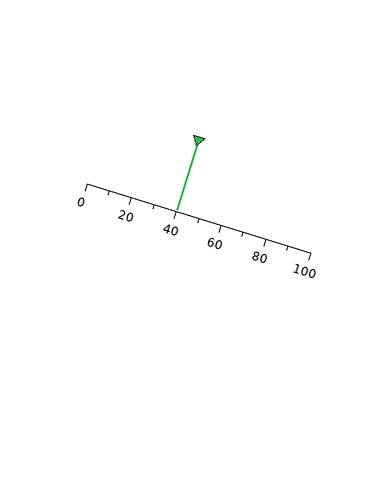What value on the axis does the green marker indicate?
The marker indicates approximately 40.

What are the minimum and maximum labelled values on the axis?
The axis runs from 0 to 100.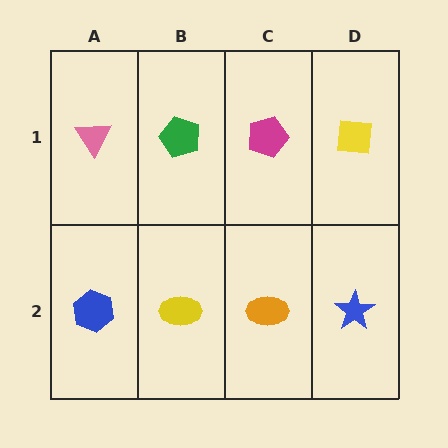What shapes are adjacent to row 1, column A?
A blue hexagon (row 2, column A), a green pentagon (row 1, column B).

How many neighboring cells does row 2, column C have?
3.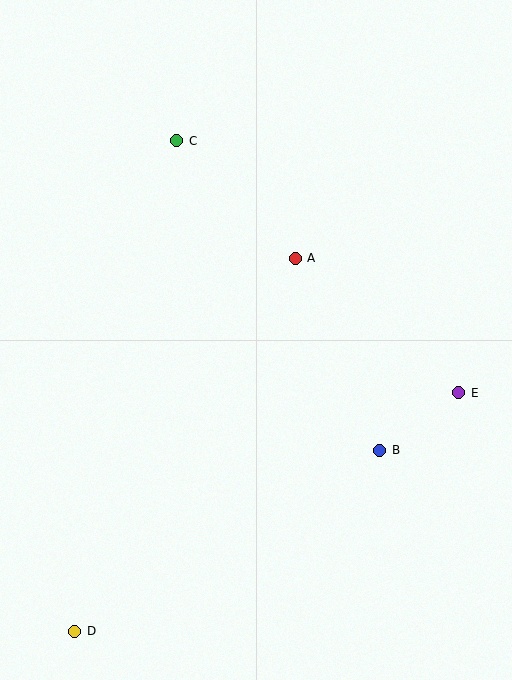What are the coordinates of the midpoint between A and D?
The midpoint between A and D is at (185, 445).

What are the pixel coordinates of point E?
Point E is at (459, 393).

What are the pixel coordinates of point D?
Point D is at (75, 631).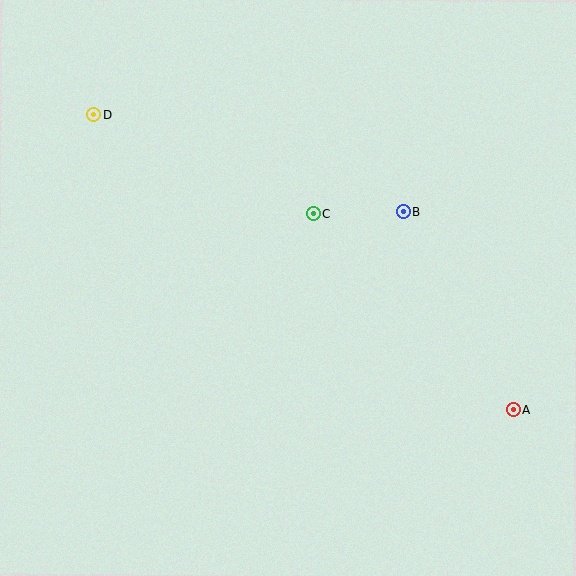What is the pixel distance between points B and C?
The distance between B and C is 90 pixels.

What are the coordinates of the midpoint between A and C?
The midpoint between A and C is at (413, 312).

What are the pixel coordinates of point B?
Point B is at (403, 212).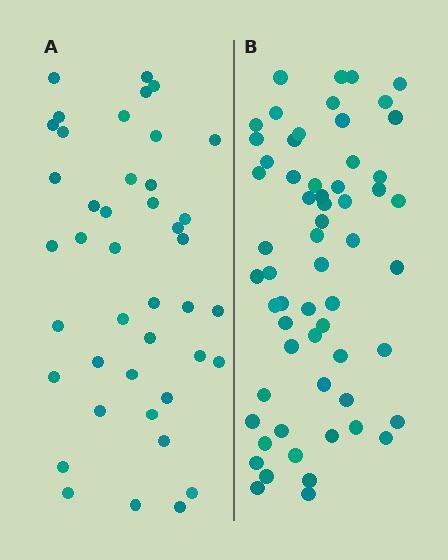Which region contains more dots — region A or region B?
Region B (the right region) has more dots.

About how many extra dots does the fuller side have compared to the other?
Region B has approximately 20 more dots than region A.